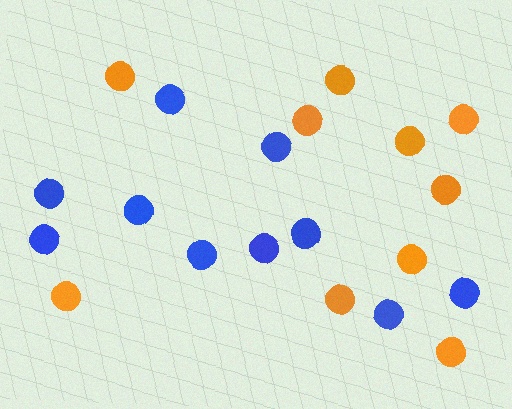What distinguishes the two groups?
There are 2 groups: one group of orange circles (10) and one group of blue circles (10).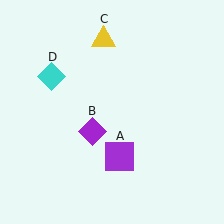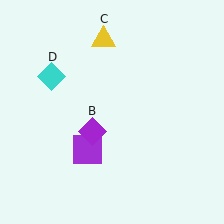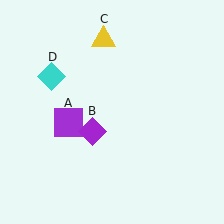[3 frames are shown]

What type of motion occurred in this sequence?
The purple square (object A) rotated clockwise around the center of the scene.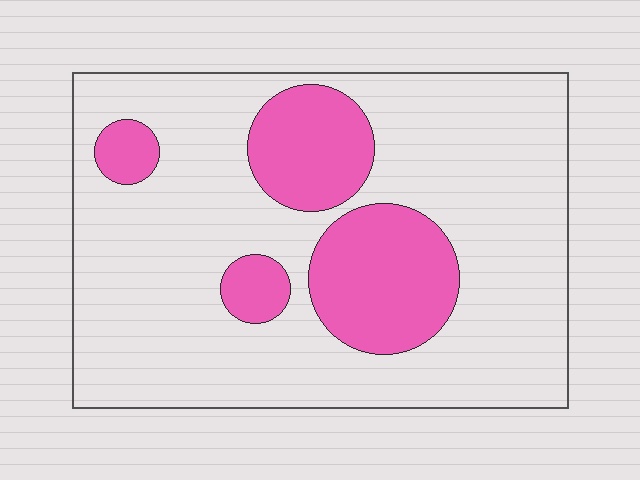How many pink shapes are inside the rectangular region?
4.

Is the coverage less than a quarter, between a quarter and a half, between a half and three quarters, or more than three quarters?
Less than a quarter.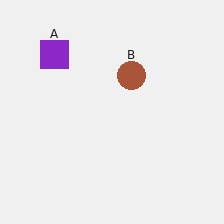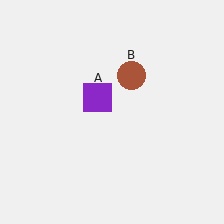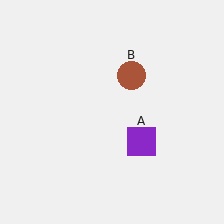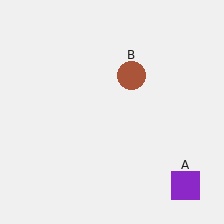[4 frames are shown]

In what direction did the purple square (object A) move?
The purple square (object A) moved down and to the right.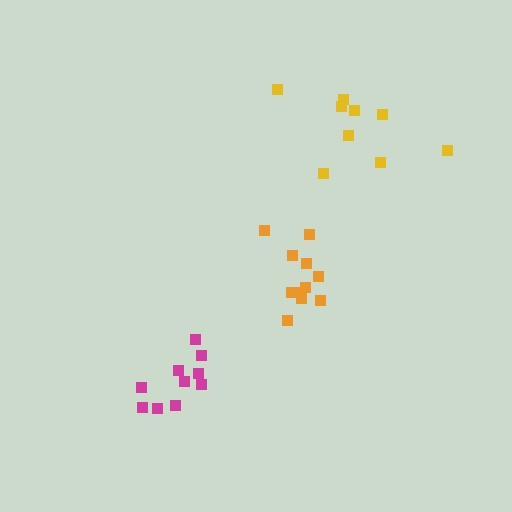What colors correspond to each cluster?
The clusters are colored: magenta, orange, yellow.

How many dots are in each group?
Group 1: 10 dots, Group 2: 11 dots, Group 3: 9 dots (30 total).